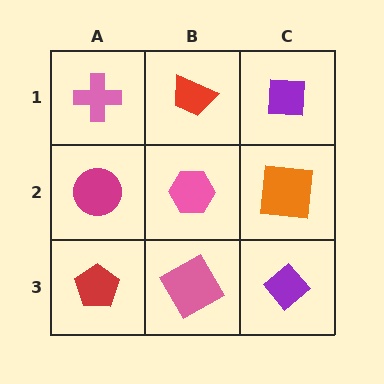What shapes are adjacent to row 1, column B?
A pink hexagon (row 2, column B), a pink cross (row 1, column A), a purple square (row 1, column C).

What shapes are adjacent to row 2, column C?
A purple square (row 1, column C), a purple diamond (row 3, column C), a pink hexagon (row 2, column B).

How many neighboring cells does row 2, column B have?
4.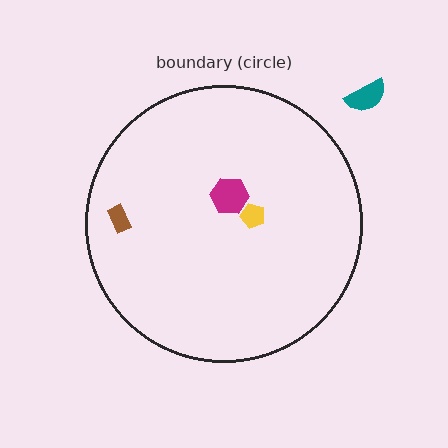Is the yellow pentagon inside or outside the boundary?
Inside.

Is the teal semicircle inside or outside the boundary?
Outside.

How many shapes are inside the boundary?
3 inside, 1 outside.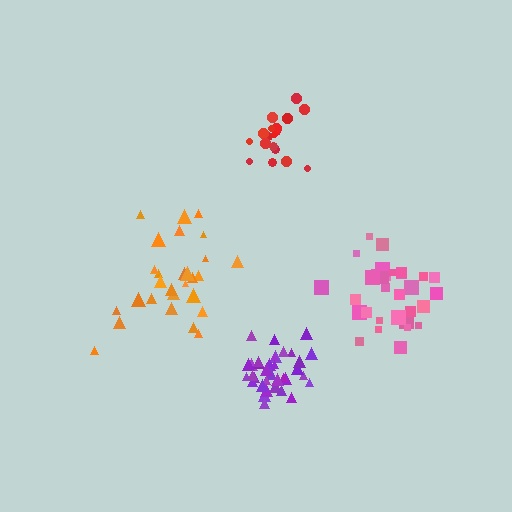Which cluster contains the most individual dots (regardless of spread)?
Purple (35).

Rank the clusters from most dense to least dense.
purple, pink, red, orange.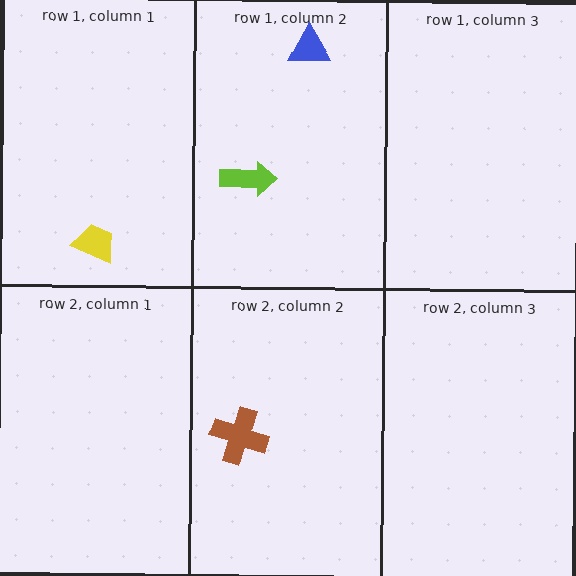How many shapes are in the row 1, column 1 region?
1.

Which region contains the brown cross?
The row 2, column 2 region.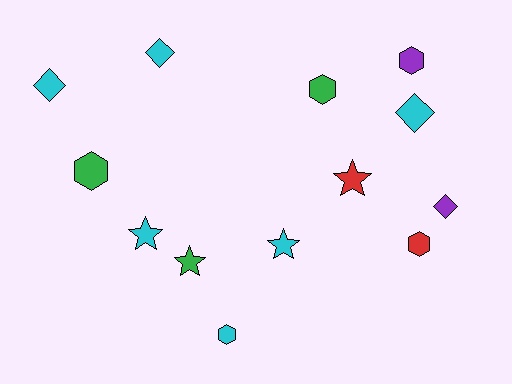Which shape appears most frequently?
Hexagon, with 5 objects.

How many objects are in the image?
There are 13 objects.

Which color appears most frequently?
Cyan, with 6 objects.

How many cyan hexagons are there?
There is 1 cyan hexagon.